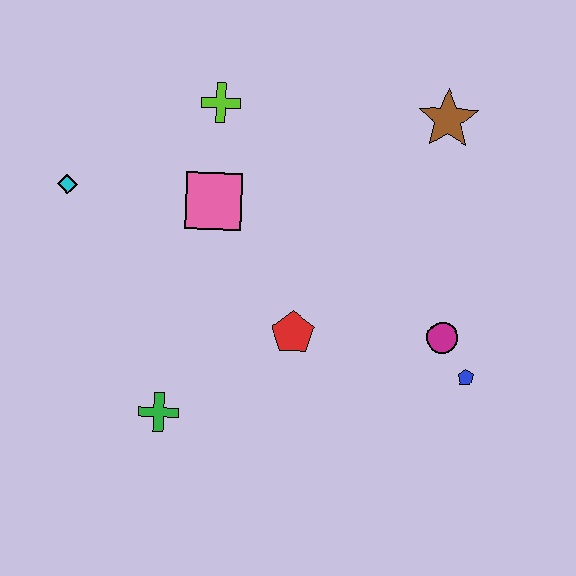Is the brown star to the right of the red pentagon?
Yes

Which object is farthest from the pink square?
The blue pentagon is farthest from the pink square.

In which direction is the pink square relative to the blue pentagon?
The pink square is to the left of the blue pentagon.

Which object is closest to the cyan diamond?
The pink square is closest to the cyan diamond.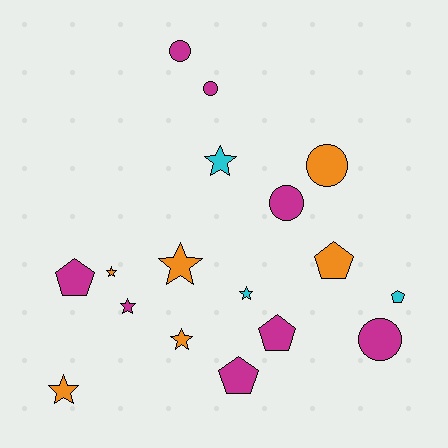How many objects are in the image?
There are 17 objects.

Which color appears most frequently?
Magenta, with 8 objects.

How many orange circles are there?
There is 1 orange circle.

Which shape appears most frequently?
Star, with 7 objects.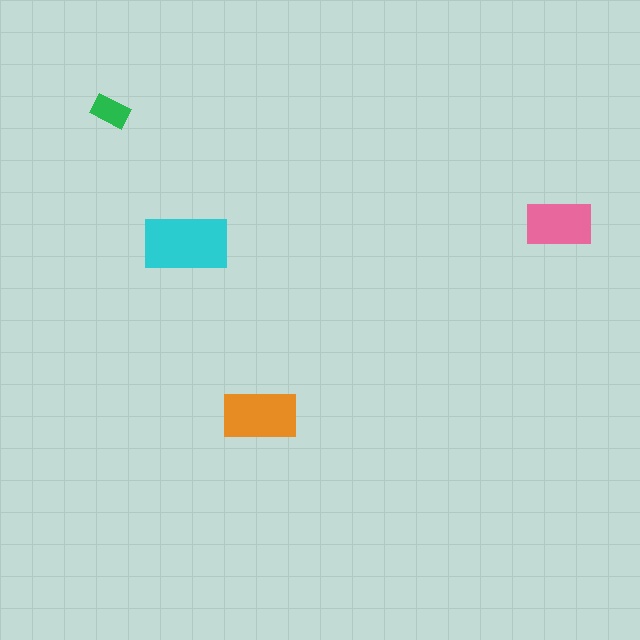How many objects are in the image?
There are 4 objects in the image.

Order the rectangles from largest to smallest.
the cyan one, the orange one, the pink one, the green one.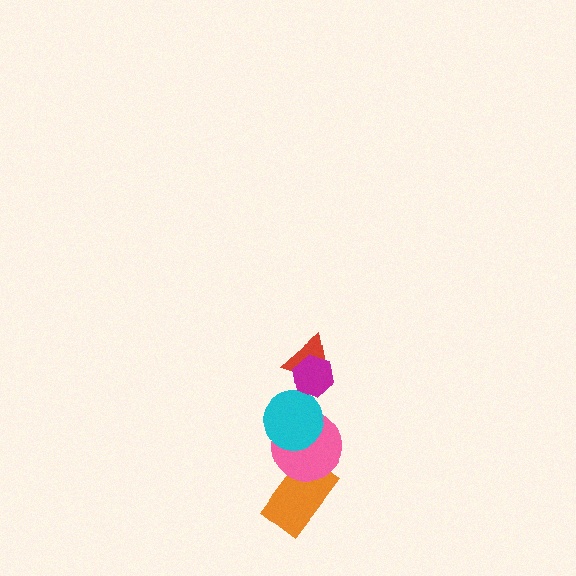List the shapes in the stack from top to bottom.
From top to bottom: the magenta hexagon, the red triangle, the cyan circle, the pink circle, the orange rectangle.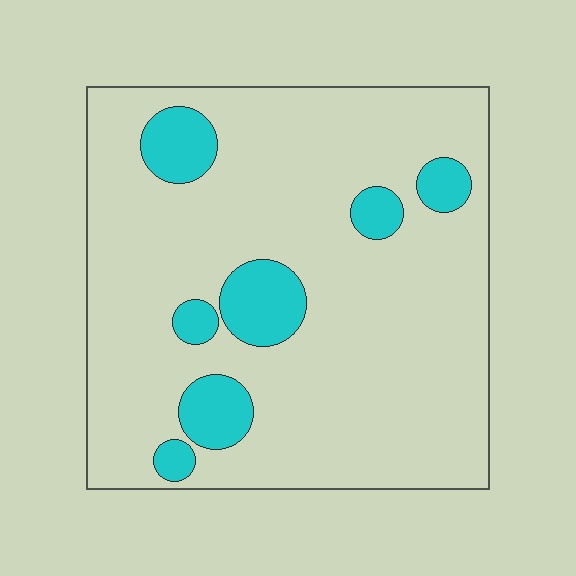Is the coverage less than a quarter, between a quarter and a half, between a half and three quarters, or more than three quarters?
Less than a quarter.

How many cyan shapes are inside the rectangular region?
7.